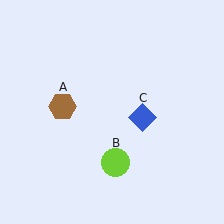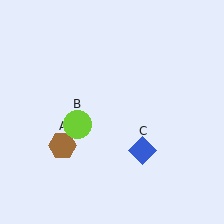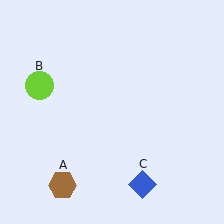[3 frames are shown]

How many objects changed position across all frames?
3 objects changed position: brown hexagon (object A), lime circle (object B), blue diamond (object C).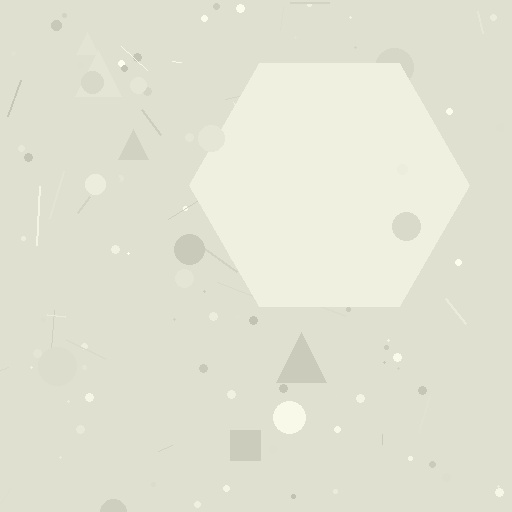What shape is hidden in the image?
A hexagon is hidden in the image.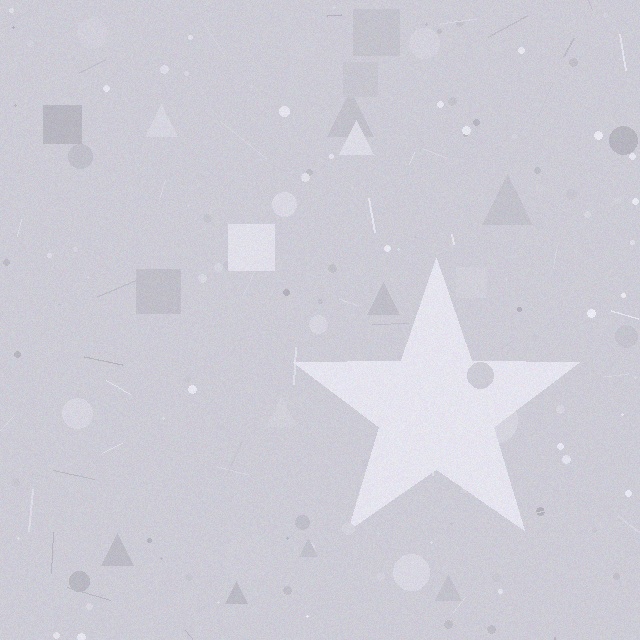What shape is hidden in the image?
A star is hidden in the image.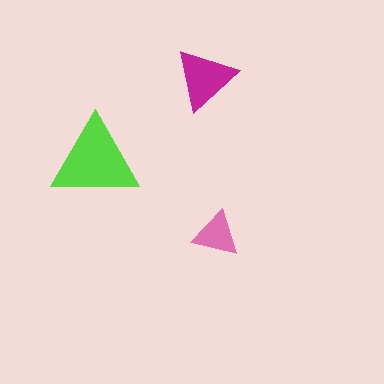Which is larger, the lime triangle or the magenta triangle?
The lime one.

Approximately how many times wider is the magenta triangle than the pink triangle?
About 1.5 times wider.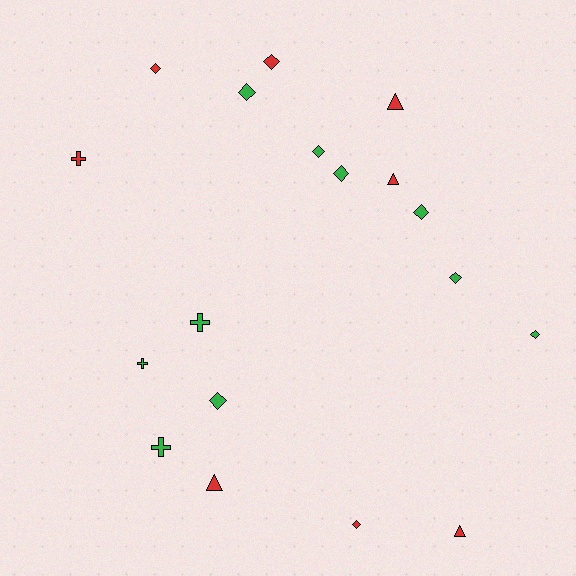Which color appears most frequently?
Green, with 10 objects.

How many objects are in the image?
There are 18 objects.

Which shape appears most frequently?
Diamond, with 10 objects.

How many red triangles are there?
There are 4 red triangles.